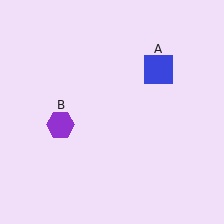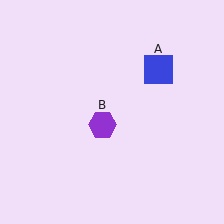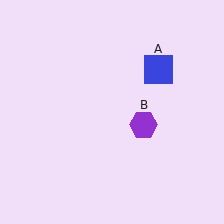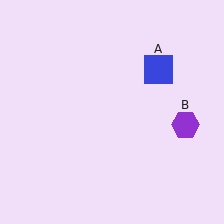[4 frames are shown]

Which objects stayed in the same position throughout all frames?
Blue square (object A) remained stationary.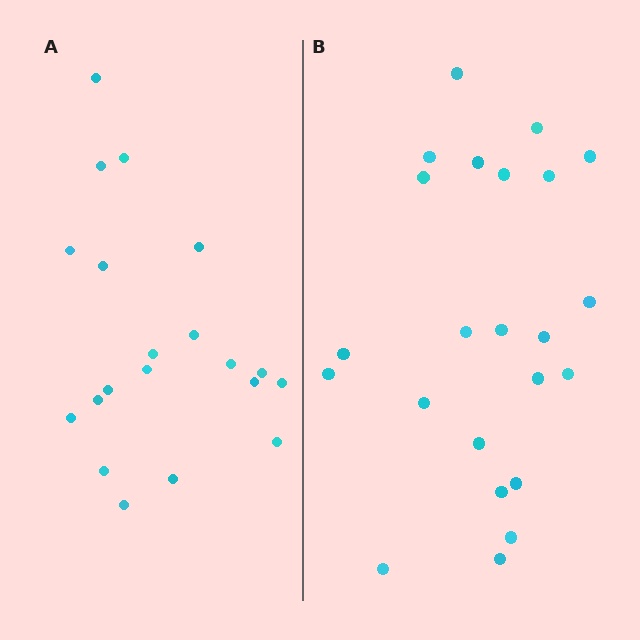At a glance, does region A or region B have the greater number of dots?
Region B (the right region) has more dots.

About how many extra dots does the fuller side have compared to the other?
Region B has just a few more — roughly 2 or 3 more dots than region A.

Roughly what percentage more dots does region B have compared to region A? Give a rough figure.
About 15% more.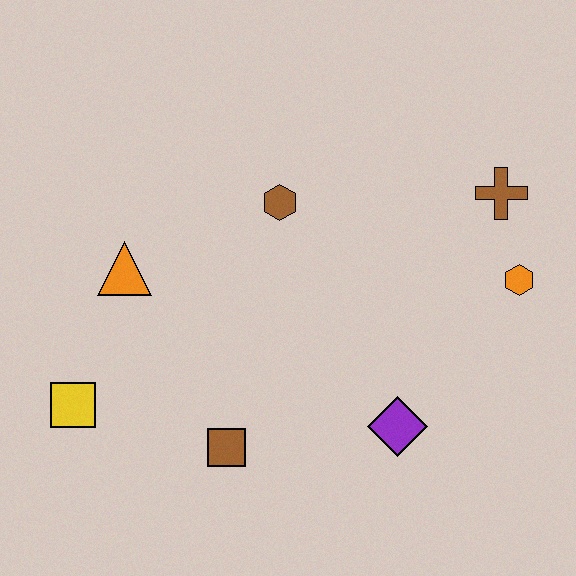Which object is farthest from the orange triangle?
The orange hexagon is farthest from the orange triangle.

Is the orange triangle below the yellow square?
No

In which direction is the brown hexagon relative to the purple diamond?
The brown hexagon is above the purple diamond.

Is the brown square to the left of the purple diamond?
Yes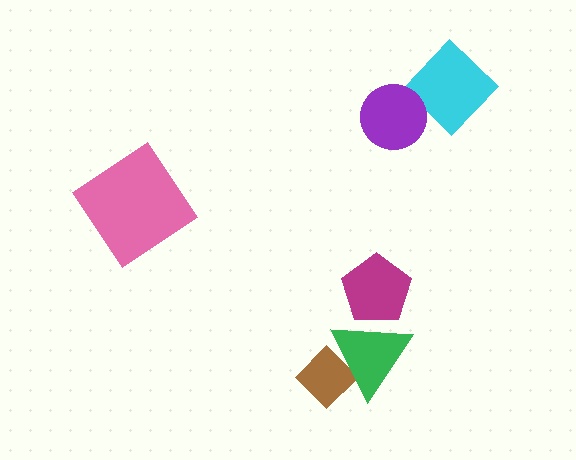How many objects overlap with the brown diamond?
1 object overlaps with the brown diamond.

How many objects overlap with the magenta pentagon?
1 object overlaps with the magenta pentagon.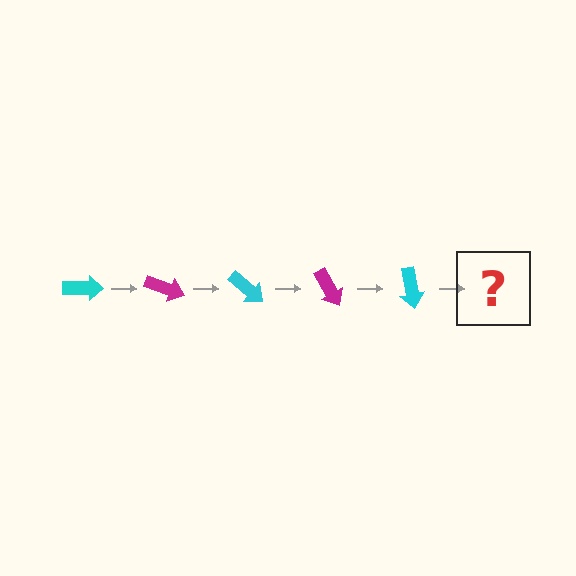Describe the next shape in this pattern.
It should be a magenta arrow, rotated 100 degrees from the start.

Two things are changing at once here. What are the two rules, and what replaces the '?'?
The two rules are that it rotates 20 degrees each step and the color cycles through cyan and magenta. The '?' should be a magenta arrow, rotated 100 degrees from the start.